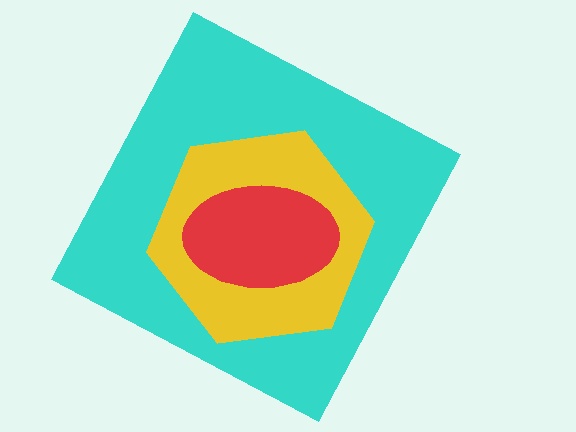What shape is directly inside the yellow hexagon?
The red ellipse.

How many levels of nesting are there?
3.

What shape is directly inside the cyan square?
The yellow hexagon.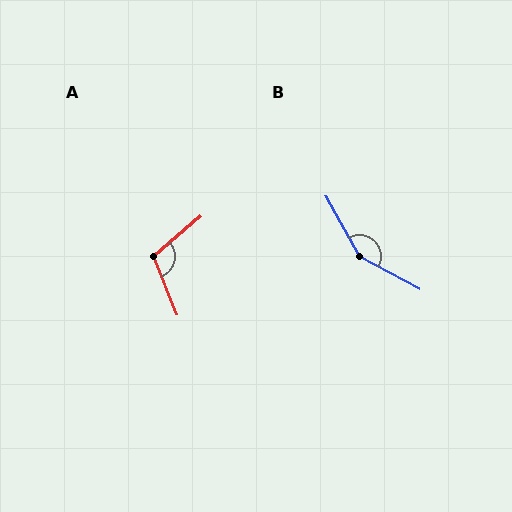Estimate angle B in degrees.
Approximately 148 degrees.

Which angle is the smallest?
A, at approximately 109 degrees.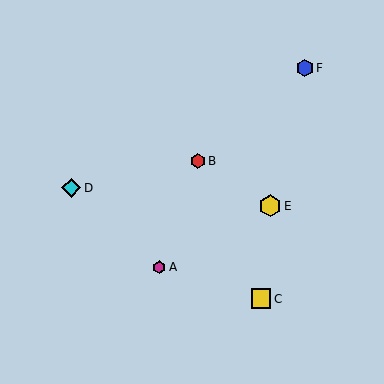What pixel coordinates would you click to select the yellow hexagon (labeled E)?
Click at (270, 206) to select the yellow hexagon E.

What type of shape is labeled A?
Shape A is a magenta hexagon.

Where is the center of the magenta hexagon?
The center of the magenta hexagon is at (159, 267).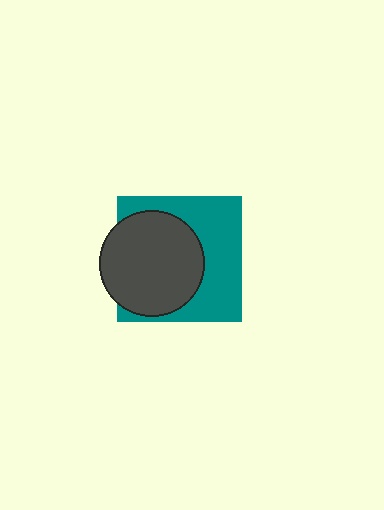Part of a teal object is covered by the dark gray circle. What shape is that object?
It is a square.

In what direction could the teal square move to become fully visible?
The teal square could move right. That would shift it out from behind the dark gray circle entirely.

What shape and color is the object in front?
The object in front is a dark gray circle.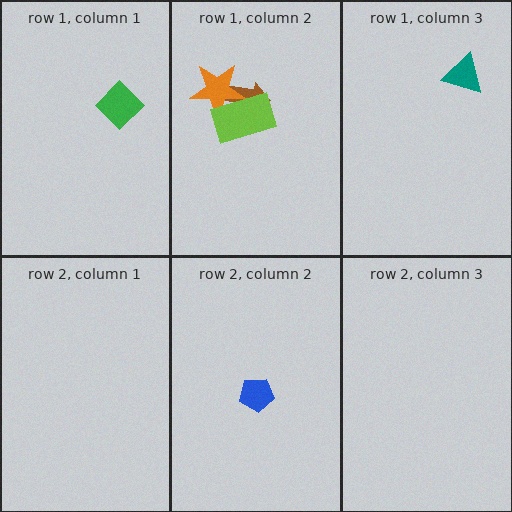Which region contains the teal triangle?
The row 1, column 3 region.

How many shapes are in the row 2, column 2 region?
1.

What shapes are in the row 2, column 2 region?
The blue pentagon.